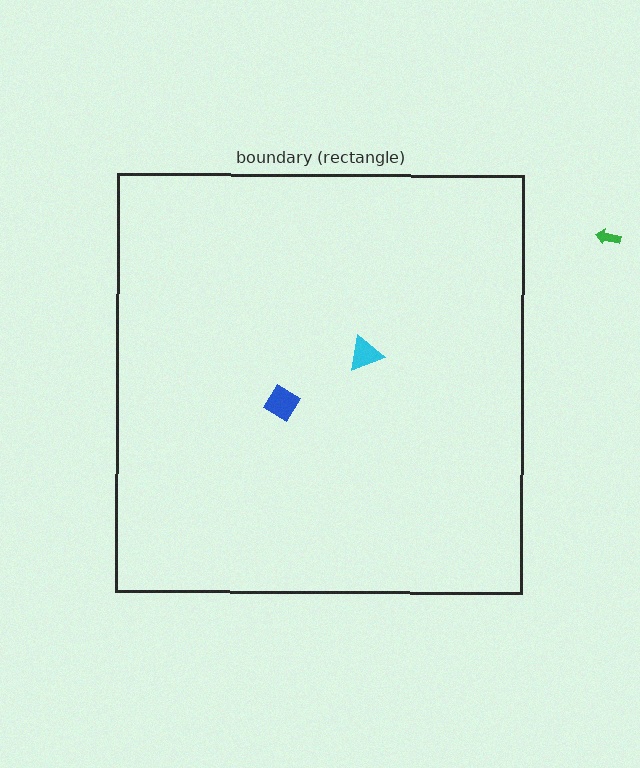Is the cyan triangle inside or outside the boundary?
Inside.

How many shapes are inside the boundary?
2 inside, 1 outside.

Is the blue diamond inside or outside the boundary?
Inside.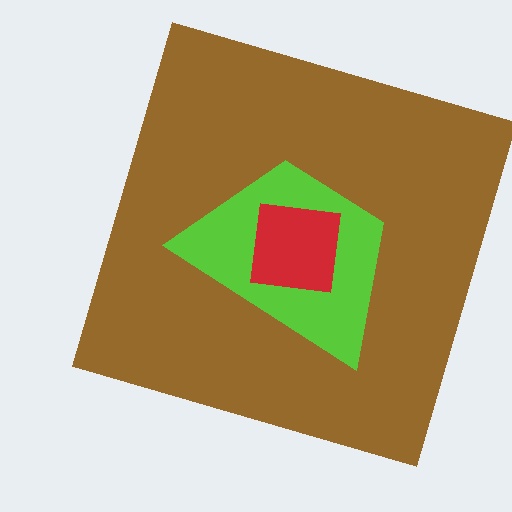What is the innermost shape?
The red square.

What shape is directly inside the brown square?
The lime trapezoid.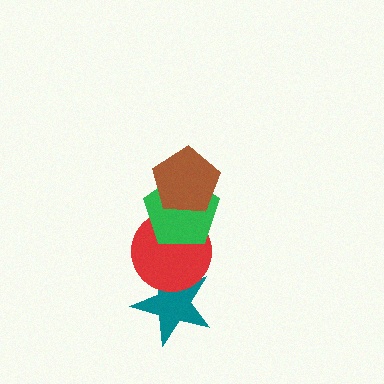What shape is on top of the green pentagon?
The brown pentagon is on top of the green pentagon.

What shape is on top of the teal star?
The red circle is on top of the teal star.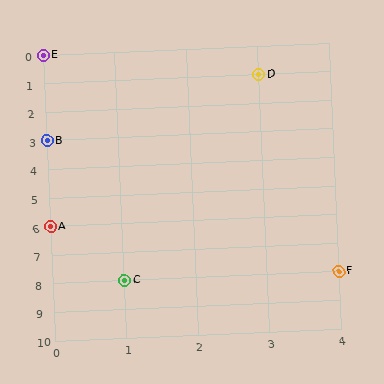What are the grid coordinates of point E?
Point E is at grid coordinates (0, 0).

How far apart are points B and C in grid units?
Points B and C are 1 column and 5 rows apart (about 5.1 grid units diagonally).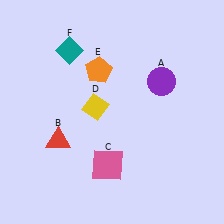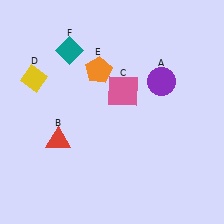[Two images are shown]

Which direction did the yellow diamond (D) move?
The yellow diamond (D) moved left.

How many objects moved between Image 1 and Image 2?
2 objects moved between the two images.